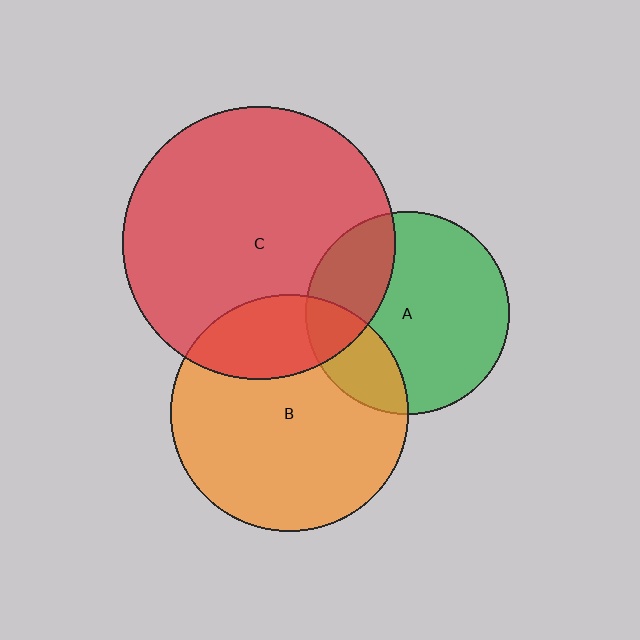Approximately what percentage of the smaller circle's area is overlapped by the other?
Approximately 20%.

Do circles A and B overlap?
Yes.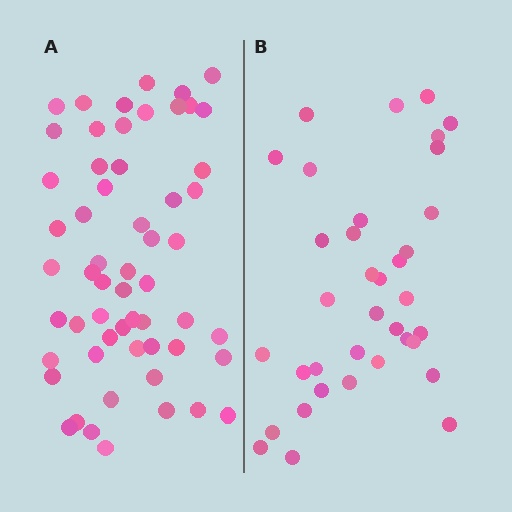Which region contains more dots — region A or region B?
Region A (the left region) has more dots.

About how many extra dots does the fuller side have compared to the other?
Region A has approximately 20 more dots than region B.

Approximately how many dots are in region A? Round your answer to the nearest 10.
About 60 dots. (The exact count is 57, which rounds to 60.)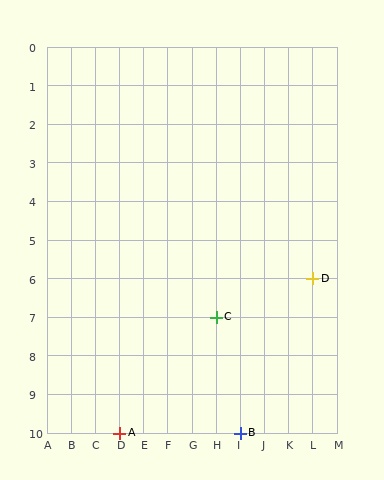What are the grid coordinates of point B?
Point B is at grid coordinates (I, 10).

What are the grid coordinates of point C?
Point C is at grid coordinates (H, 7).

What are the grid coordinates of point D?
Point D is at grid coordinates (L, 6).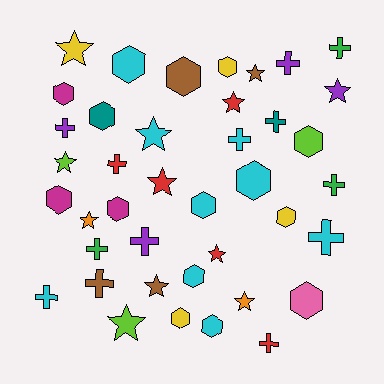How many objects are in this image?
There are 40 objects.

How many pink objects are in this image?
There is 1 pink object.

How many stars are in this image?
There are 12 stars.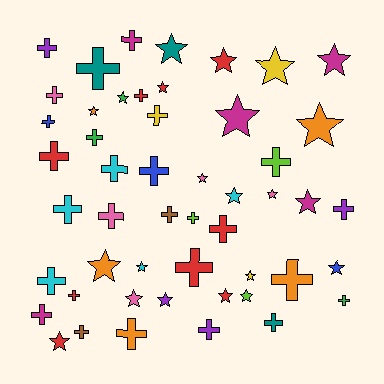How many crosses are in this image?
There are 28 crosses.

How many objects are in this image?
There are 50 objects.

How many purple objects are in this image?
There are 4 purple objects.